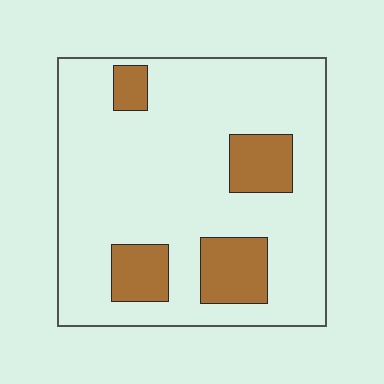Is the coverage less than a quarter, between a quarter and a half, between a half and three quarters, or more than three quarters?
Less than a quarter.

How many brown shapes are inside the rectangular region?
4.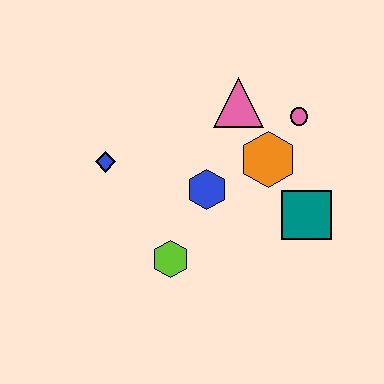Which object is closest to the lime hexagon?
The blue hexagon is closest to the lime hexagon.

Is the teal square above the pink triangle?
No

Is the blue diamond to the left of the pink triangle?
Yes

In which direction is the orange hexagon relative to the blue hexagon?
The orange hexagon is to the right of the blue hexagon.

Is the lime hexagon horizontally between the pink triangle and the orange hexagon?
No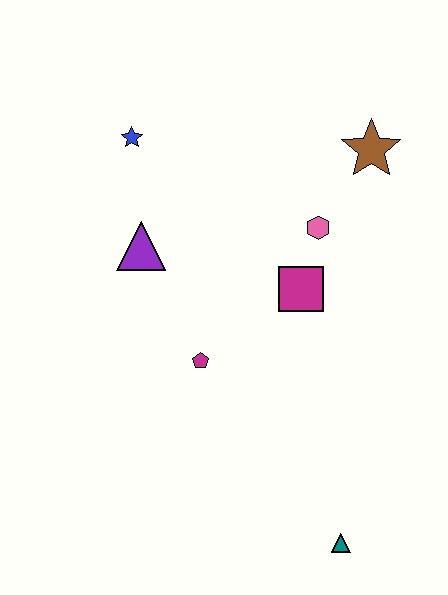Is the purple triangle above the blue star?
No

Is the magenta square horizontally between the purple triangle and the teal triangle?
Yes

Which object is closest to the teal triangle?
The magenta pentagon is closest to the teal triangle.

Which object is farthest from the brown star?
The teal triangle is farthest from the brown star.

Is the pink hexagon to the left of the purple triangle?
No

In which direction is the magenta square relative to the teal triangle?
The magenta square is above the teal triangle.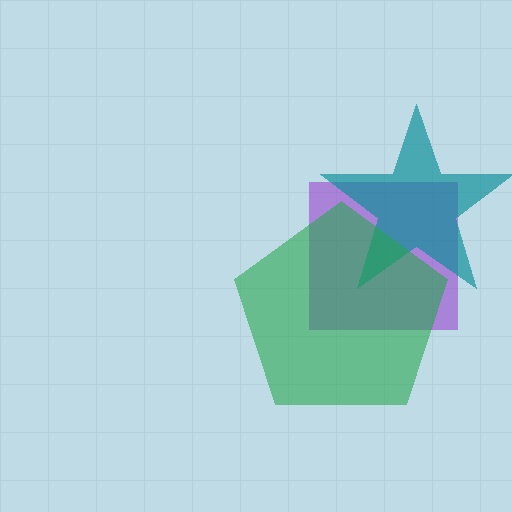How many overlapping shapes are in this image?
There are 3 overlapping shapes in the image.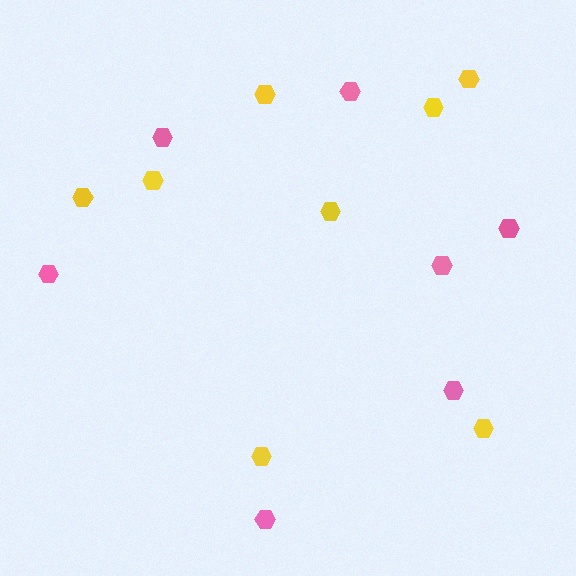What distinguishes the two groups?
There are 2 groups: one group of pink hexagons (7) and one group of yellow hexagons (8).